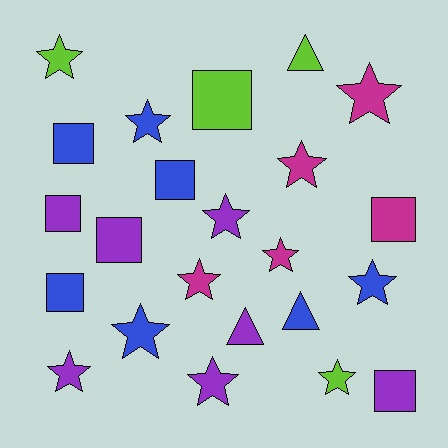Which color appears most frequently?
Purple, with 7 objects.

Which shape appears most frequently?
Star, with 12 objects.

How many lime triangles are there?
There is 1 lime triangle.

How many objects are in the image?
There are 23 objects.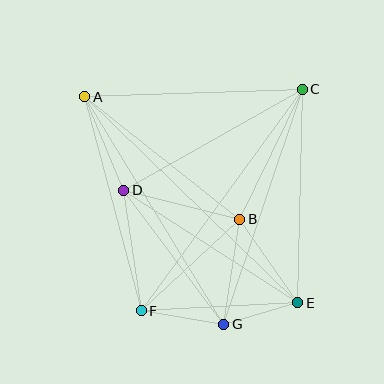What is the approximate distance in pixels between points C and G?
The distance between C and G is approximately 248 pixels.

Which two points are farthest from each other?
Points A and E are farthest from each other.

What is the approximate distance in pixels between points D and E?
The distance between D and E is approximately 207 pixels.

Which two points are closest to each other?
Points E and G are closest to each other.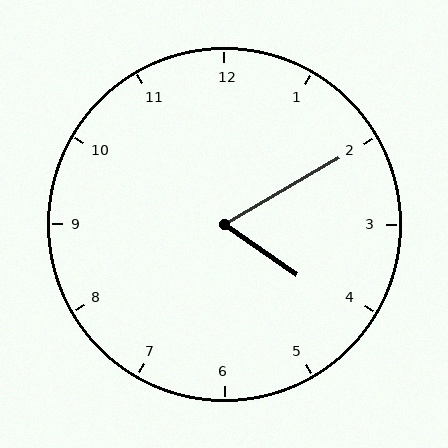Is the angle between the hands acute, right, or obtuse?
It is acute.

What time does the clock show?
4:10.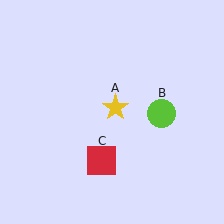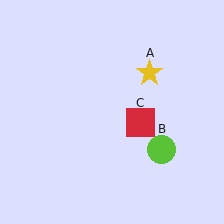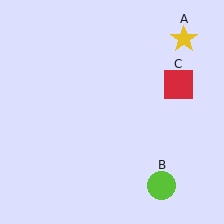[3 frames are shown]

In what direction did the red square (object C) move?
The red square (object C) moved up and to the right.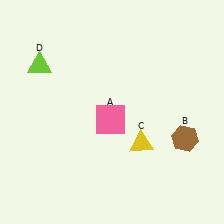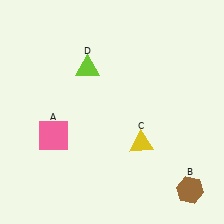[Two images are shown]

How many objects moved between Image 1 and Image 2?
3 objects moved between the two images.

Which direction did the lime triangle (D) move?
The lime triangle (D) moved right.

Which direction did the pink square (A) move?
The pink square (A) moved left.